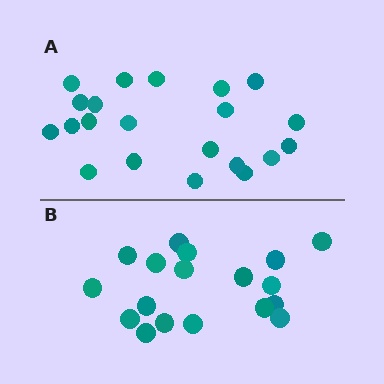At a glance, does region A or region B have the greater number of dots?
Region A (the top region) has more dots.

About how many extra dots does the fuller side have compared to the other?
Region A has just a few more — roughly 2 or 3 more dots than region B.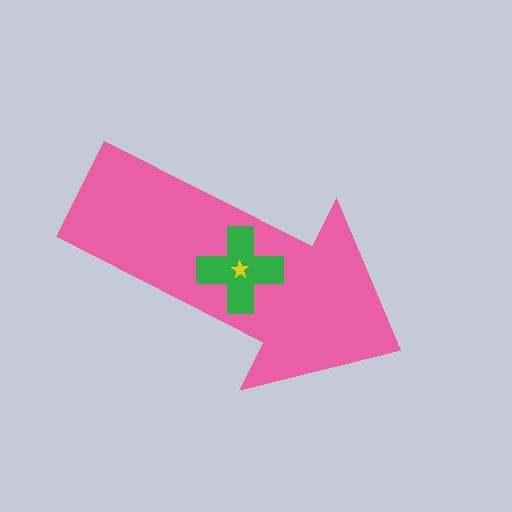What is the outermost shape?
The pink arrow.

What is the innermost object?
The yellow star.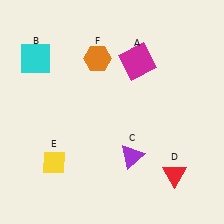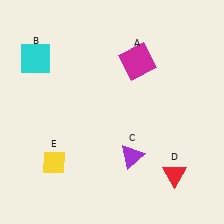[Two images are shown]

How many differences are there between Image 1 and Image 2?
There is 1 difference between the two images.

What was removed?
The orange hexagon (F) was removed in Image 2.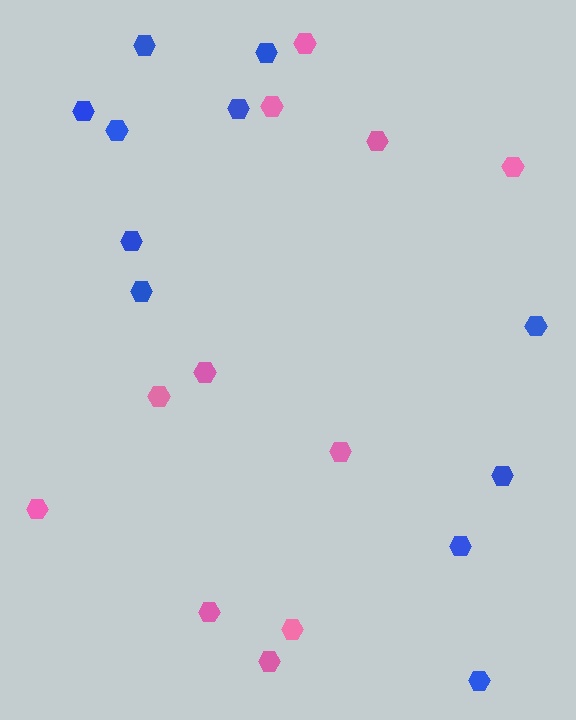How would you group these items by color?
There are 2 groups: one group of pink hexagons (11) and one group of blue hexagons (11).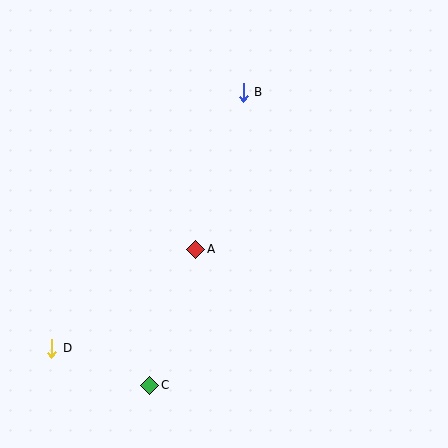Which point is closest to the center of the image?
Point A at (196, 249) is closest to the center.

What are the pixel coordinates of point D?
Point D is at (52, 348).